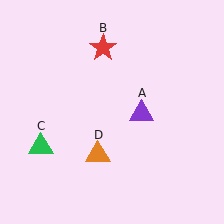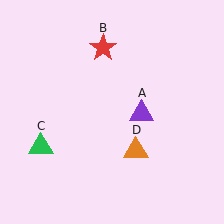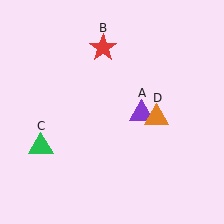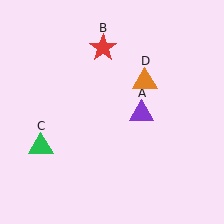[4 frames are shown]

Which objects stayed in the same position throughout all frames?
Purple triangle (object A) and red star (object B) and green triangle (object C) remained stationary.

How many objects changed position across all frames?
1 object changed position: orange triangle (object D).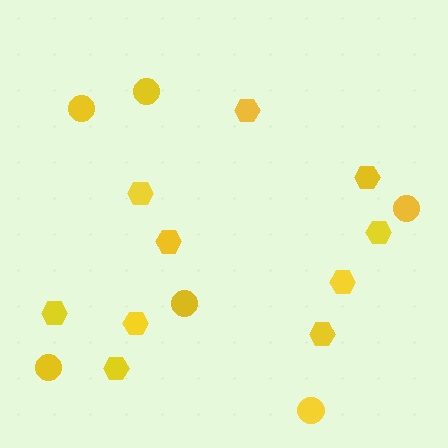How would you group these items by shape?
There are 2 groups: one group of circles (6) and one group of hexagons (10).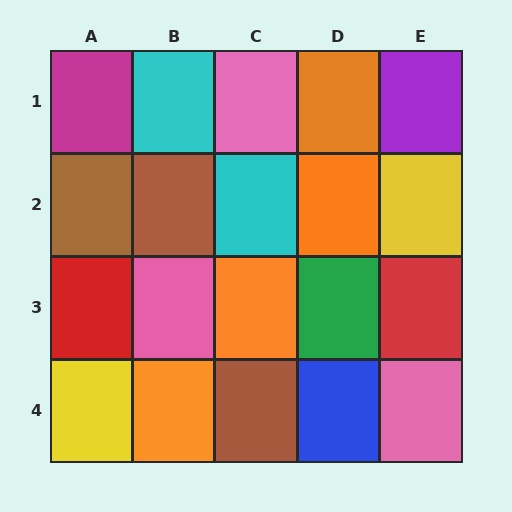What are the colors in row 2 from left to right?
Brown, brown, cyan, orange, yellow.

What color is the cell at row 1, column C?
Pink.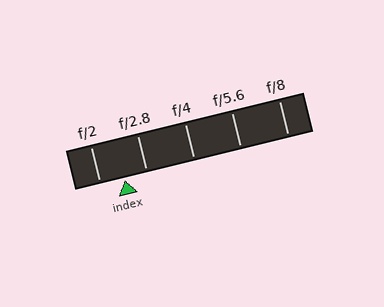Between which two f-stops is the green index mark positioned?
The index mark is between f/2 and f/2.8.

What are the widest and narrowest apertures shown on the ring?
The widest aperture shown is f/2 and the narrowest is f/8.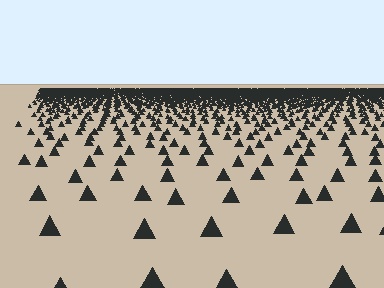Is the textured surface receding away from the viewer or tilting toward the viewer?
The surface is receding away from the viewer. Texture elements get smaller and denser toward the top.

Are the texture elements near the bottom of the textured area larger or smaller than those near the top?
Larger. Near the bottom, elements are closer to the viewer and appear at a bigger on-screen size.